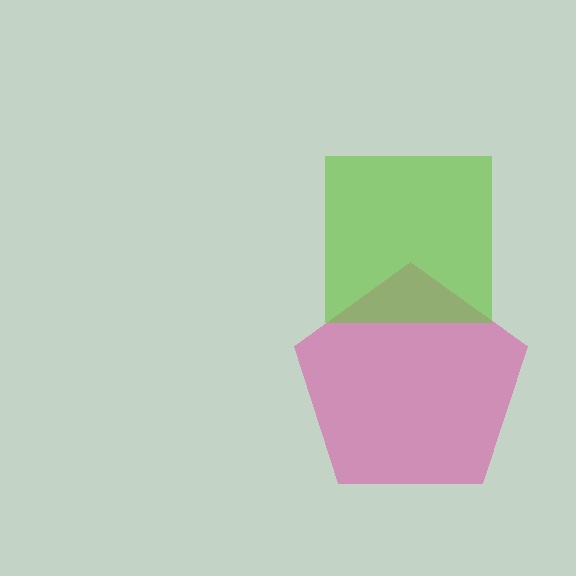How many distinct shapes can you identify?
There are 2 distinct shapes: a pink pentagon, a lime square.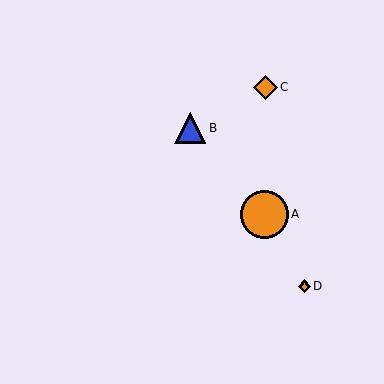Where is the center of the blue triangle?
The center of the blue triangle is at (190, 128).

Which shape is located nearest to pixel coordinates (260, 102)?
The orange diamond (labeled C) at (265, 87) is nearest to that location.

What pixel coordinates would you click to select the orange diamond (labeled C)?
Click at (265, 87) to select the orange diamond C.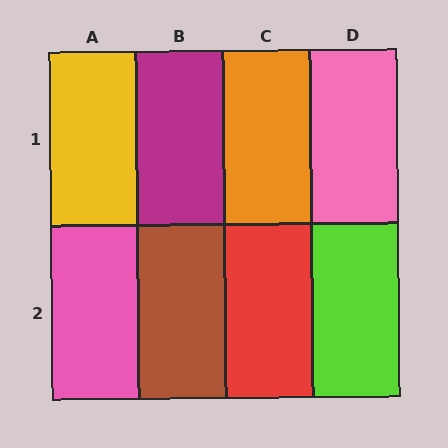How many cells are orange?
1 cell is orange.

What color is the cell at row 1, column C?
Orange.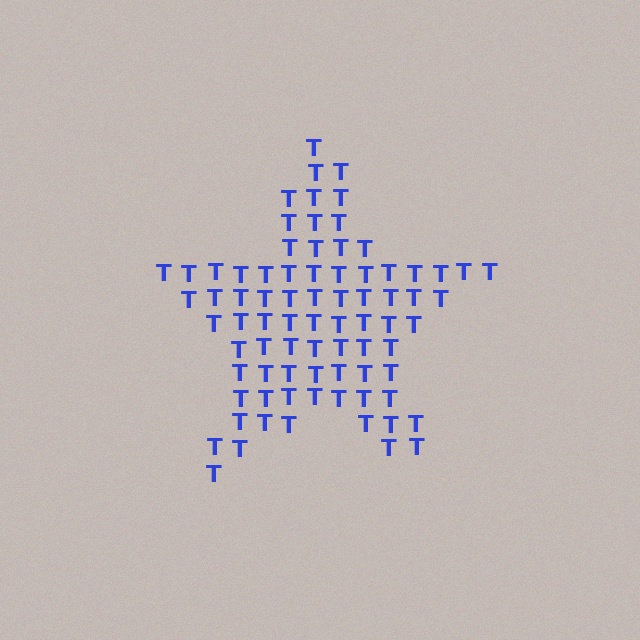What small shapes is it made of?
It is made of small letter T's.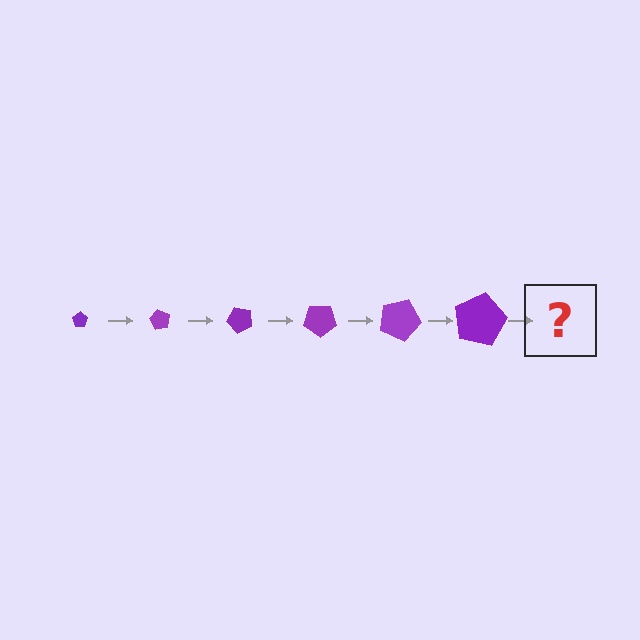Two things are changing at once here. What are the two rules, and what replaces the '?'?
The two rules are that the pentagon grows larger each step and it rotates 60 degrees each step. The '?' should be a pentagon, larger than the previous one and rotated 360 degrees from the start.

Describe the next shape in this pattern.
It should be a pentagon, larger than the previous one and rotated 360 degrees from the start.